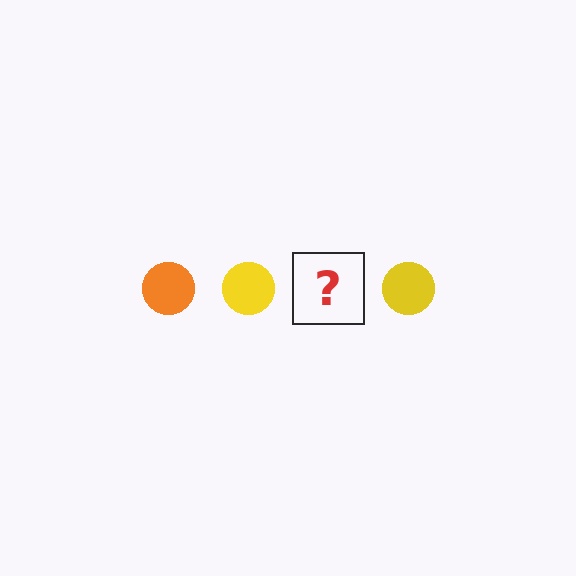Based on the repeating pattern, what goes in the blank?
The blank should be an orange circle.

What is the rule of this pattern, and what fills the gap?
The rule is that the pattern cycles through orange, yellow circles. The gap should be filled with an orange circle.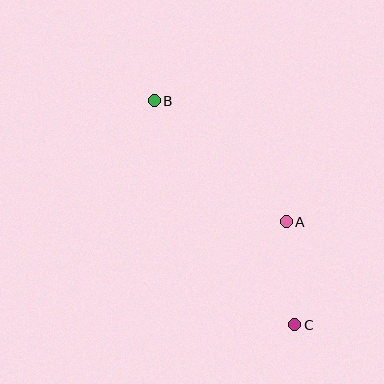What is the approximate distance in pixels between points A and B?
The distance between A and B is approximately 179 pixels.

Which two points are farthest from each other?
Points B and C are farthest from each other.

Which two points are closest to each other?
Points A and C are closest to each other.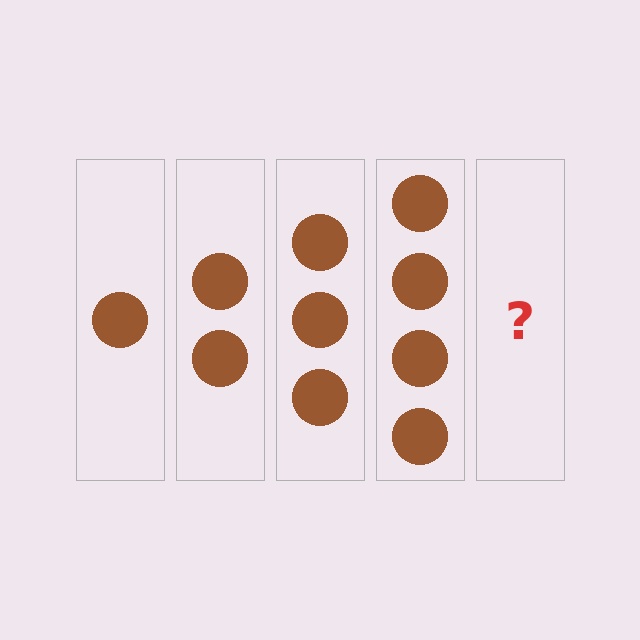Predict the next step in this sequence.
The next step is 5 circles.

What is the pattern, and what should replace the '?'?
The pattern is that each step adds one more circle. The '?' should be 5 circles.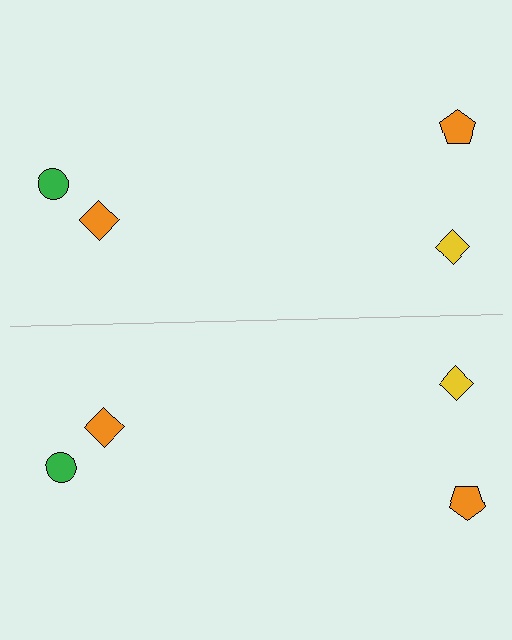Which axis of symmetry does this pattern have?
The pattern has a horizontal axis of symmetry running through the center of the image.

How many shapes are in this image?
There are 8 shapes in this image.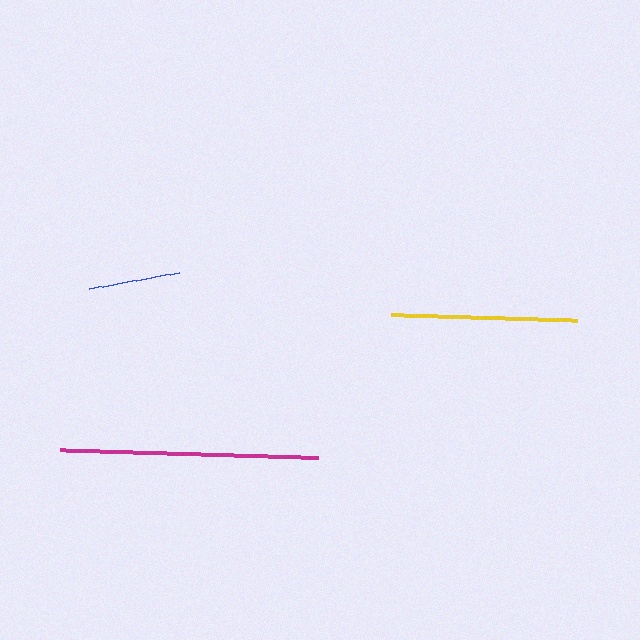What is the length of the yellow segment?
The yellow segment is approximately 185 pixels long.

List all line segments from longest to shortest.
From longest to shortest: magenta, yellow, blue.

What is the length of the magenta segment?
The magenta segment is approximately 258 pixels long.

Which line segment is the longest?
The magenta line is the longest at approximately 258 pixels.